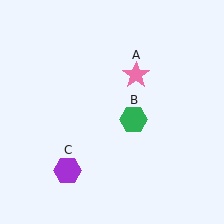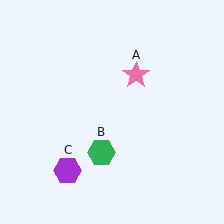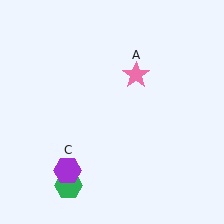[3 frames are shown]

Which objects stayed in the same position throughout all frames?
Pink star (object A) and purple hexagon (object C) remained stationary.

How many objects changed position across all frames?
1 object changed position: green hexagon (object B).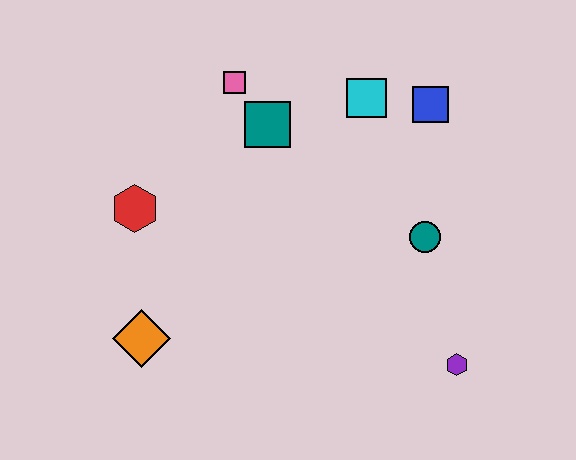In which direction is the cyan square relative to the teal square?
The cyan square is to the right of the teal square.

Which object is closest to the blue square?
The cyan square is closest to the blue square.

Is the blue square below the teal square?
No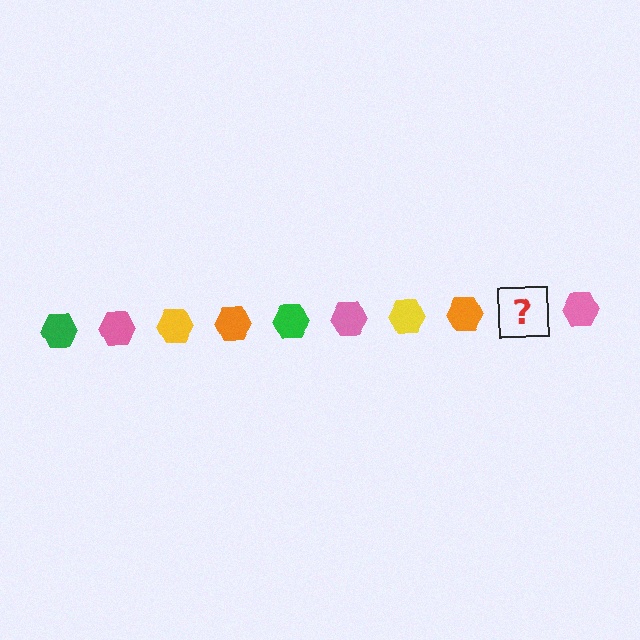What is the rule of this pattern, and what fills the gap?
The rule is that the pattern cycles through green, pink, yellow, orange hexagons. The gap should be filled with a green hexagon.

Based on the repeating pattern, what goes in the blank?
The blank should be a green hexagon.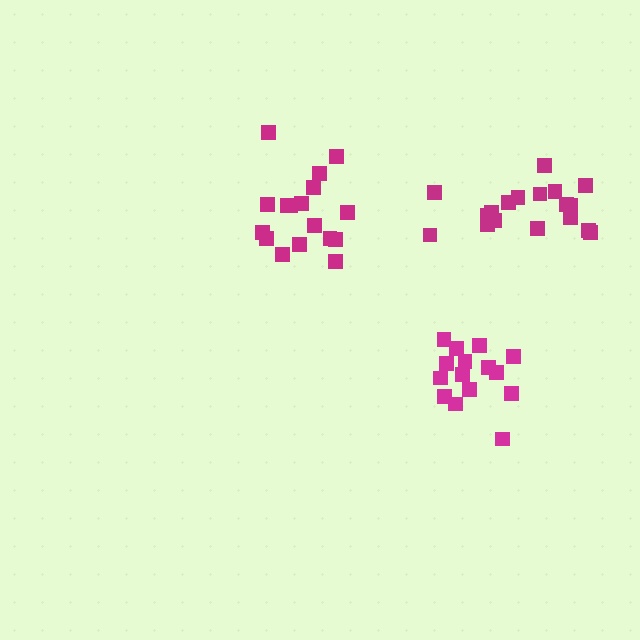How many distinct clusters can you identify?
There are 3 distinct clusters.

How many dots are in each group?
Group 1: 17 dots, Group 2: 18 dots, Group 3: 15 dots (50 total).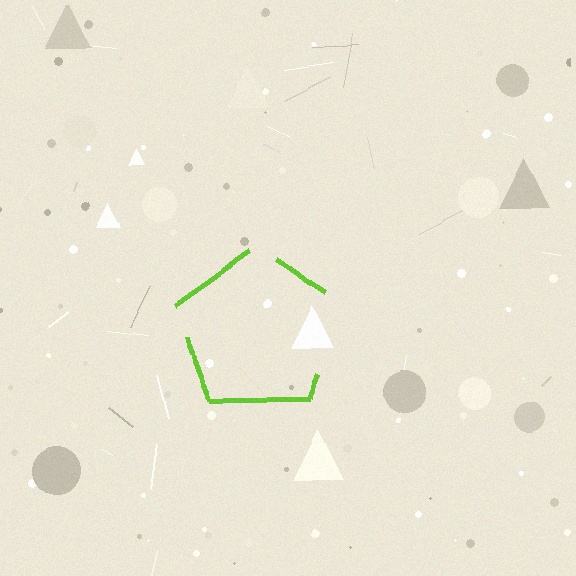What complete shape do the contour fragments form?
The contour fragments form a pentagon.